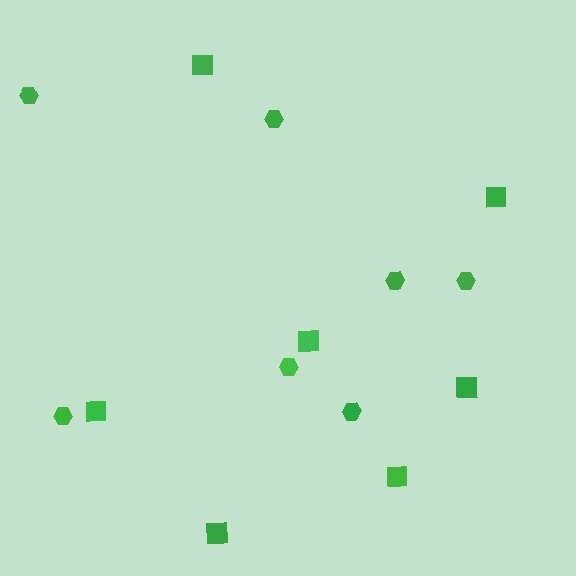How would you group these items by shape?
There are 2 groups: one group of squares (7) and one group of hexagons (7).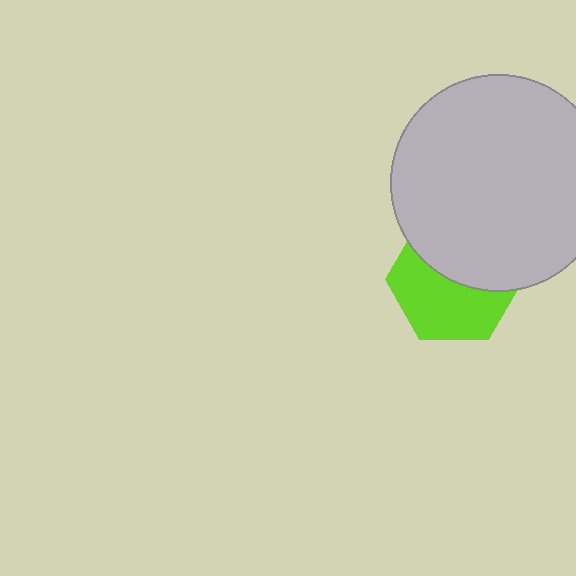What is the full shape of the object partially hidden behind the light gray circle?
The partially hidden object is a lime hexagon.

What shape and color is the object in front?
The object in front is a light gray circle.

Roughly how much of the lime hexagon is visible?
About half of it is visible (roughly 53%).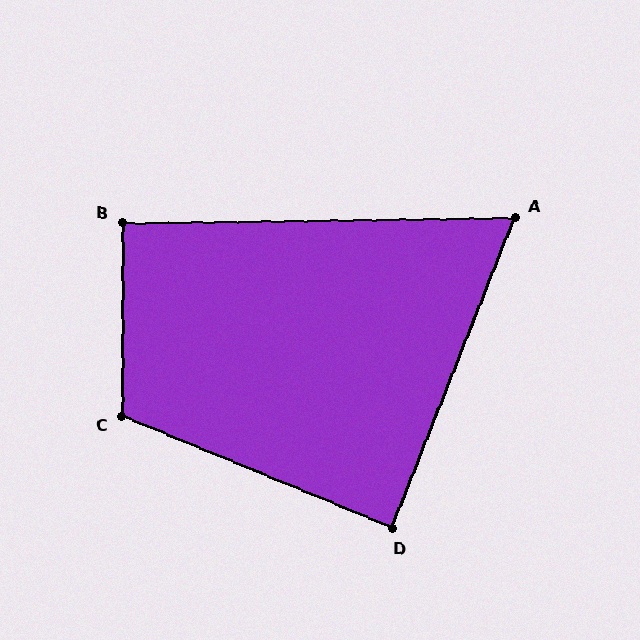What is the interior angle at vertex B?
Approximately 91 degrees (approximately right).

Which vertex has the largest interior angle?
C, at approximately 112 degrees.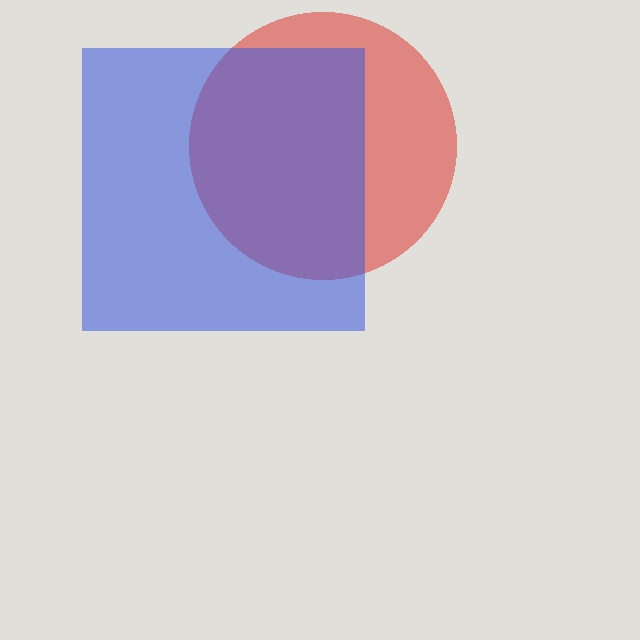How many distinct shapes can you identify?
There are 2 distinct shapes: a red circle, a blue square.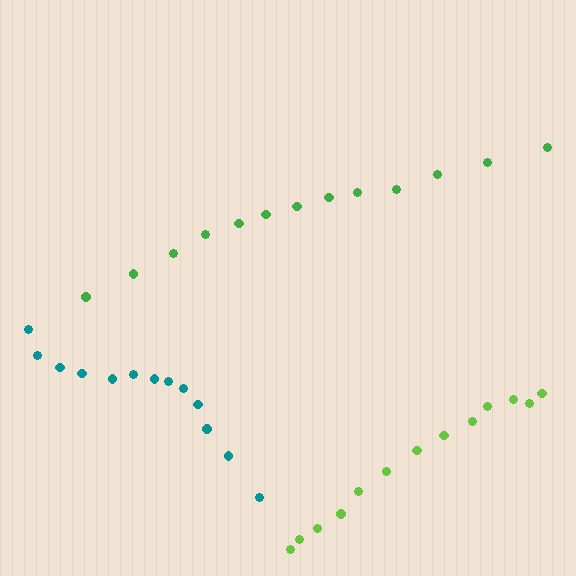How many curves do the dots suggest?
There are 3 distinct paths.